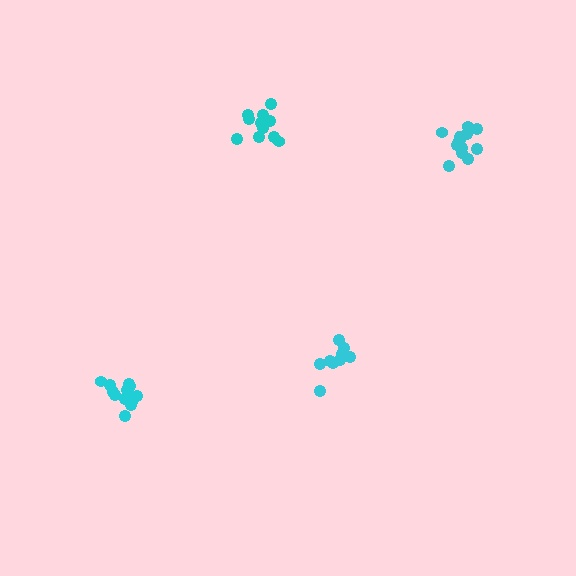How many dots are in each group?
Group 1: 11 dots, Group 2: 13 dots, Group 3: 13 dots, Group 4: 9 dots (46 total).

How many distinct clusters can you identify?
There are 4 distinct clusters.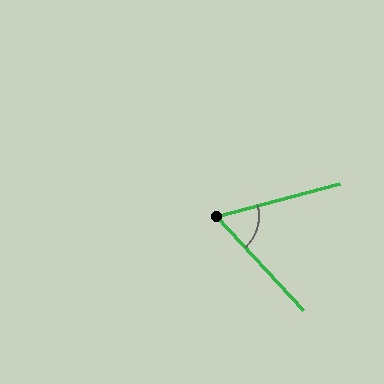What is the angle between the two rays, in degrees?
Approximately 61 degrees.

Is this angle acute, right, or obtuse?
It is acute.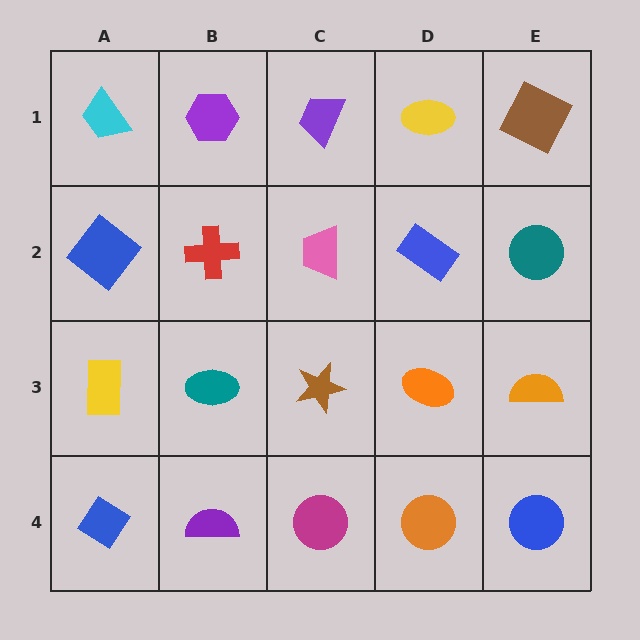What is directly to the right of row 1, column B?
A purple trapezoid.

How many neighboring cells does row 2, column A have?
3.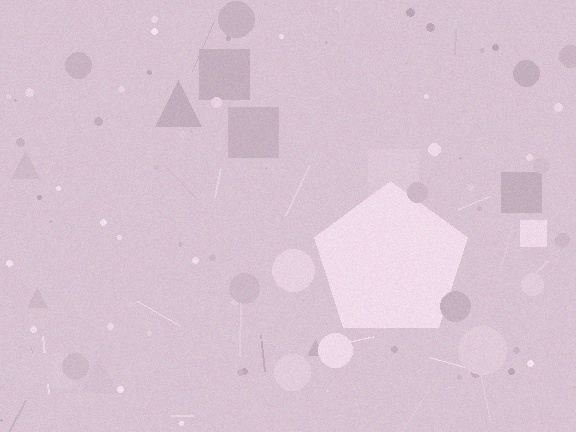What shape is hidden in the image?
A pentagon is hidden in the image.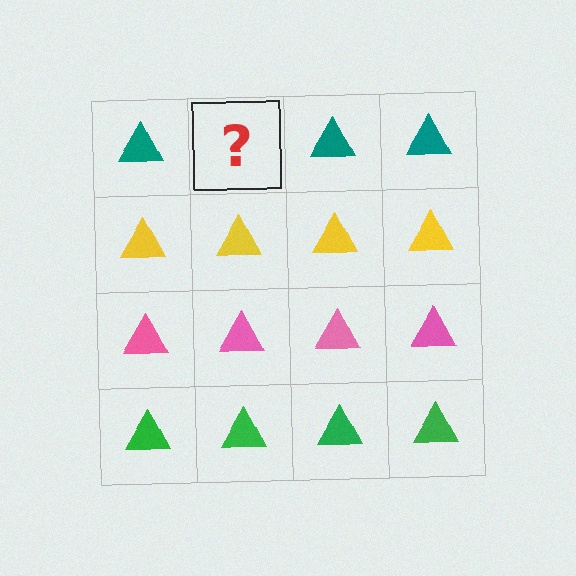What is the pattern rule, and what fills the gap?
The rule is that each row has a consistent color. The gap should be filled with a teal triangle.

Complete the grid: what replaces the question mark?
The question mark should be replaced with a teal triangle.